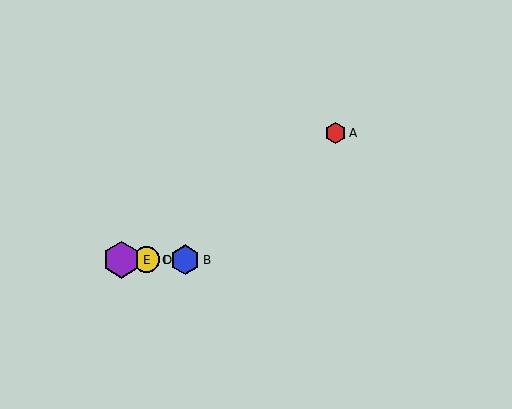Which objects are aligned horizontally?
Objects B, C, D, E are aligned horizontally.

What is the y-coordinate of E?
Object E is at y≈260.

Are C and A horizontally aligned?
No, C is at y≈260 and A is at y≈133.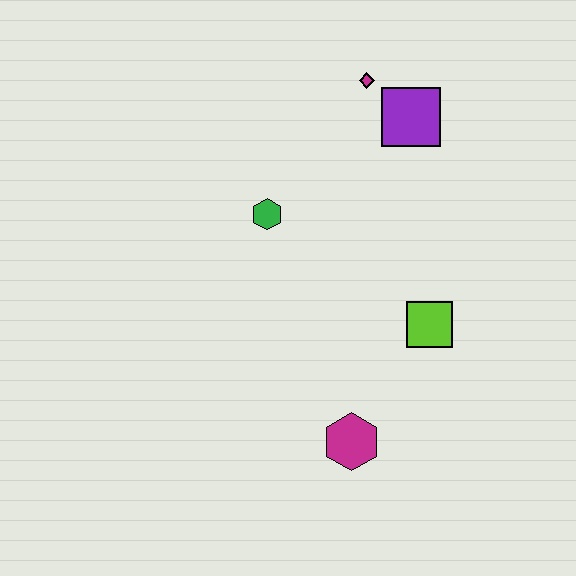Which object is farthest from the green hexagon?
The magenta hexagon is farthest from the green hexagon.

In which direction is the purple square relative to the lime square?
The purple square is above the lime square.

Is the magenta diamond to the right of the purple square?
No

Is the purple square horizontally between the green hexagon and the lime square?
Yes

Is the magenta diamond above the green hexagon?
Yes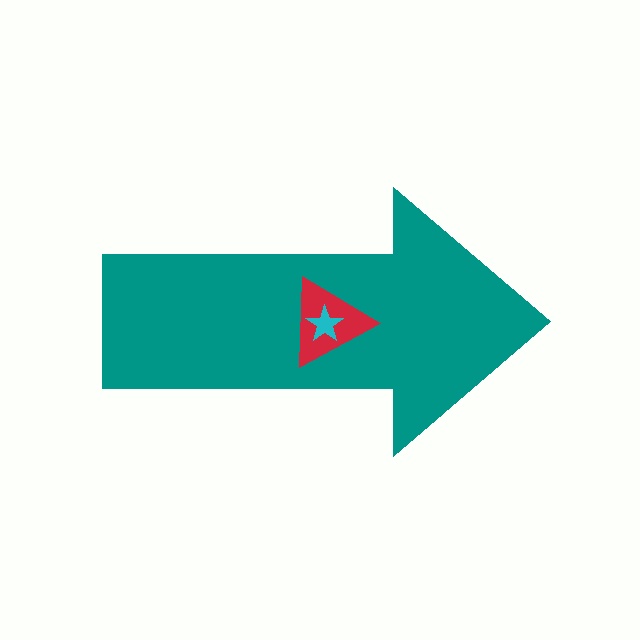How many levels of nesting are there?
3.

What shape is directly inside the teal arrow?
The red triangle.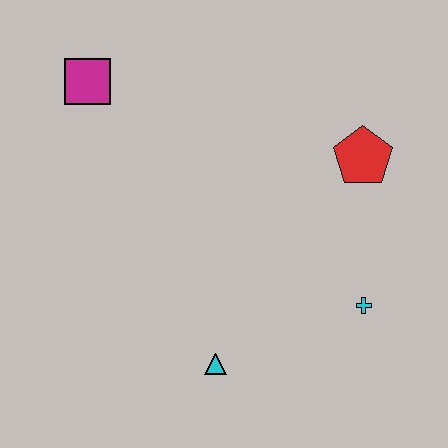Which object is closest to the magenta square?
The red pentagon is closest to the magenta square.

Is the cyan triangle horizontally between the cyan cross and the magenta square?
Yes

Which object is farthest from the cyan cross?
The magenta square is farthest from the cyan cross.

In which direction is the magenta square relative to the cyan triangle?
The magenta square is above the cyan triangle.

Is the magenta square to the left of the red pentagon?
Yes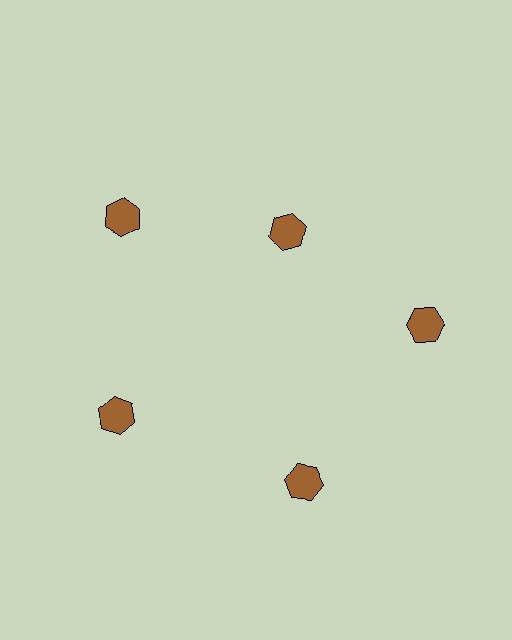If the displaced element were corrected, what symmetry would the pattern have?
It would have 5-fold rotational symmetry — the pattern would map onto itself every 72 degrees.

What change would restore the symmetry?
The symmetry would be restored by moving it outward, back onto the ring so that all 5 hexagons sit at equal angles and equal distance from the center.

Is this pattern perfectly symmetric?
No. The 5 brown hexagons are arranged in a ring, but one element near the 1 o'clock position is pulled inward toward the center, breaking the 5-fold rotational symmetry.